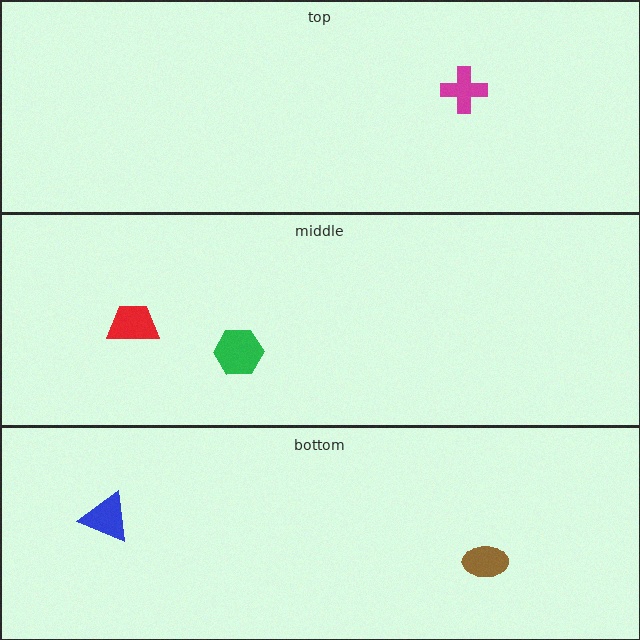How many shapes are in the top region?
1.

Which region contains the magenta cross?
The top region.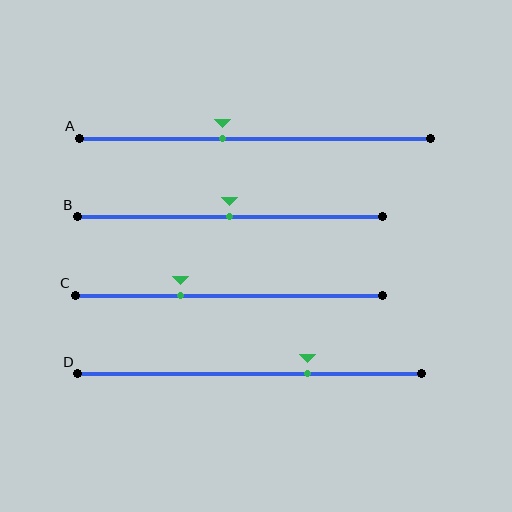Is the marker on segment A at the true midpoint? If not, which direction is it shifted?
No, the marker on segment A is shifted to the left by about 9% of the segment length.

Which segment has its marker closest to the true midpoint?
Segment B has its marker closest to the true midpoint.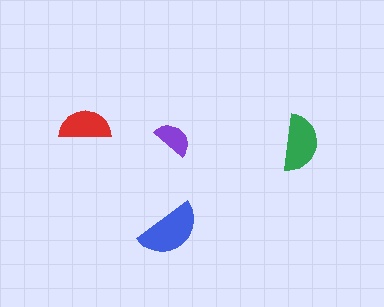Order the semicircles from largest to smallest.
the blue one, the green one, the red one, the purple one.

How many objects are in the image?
There are 4 objects in the image.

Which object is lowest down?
The blue semicircle is bottommost.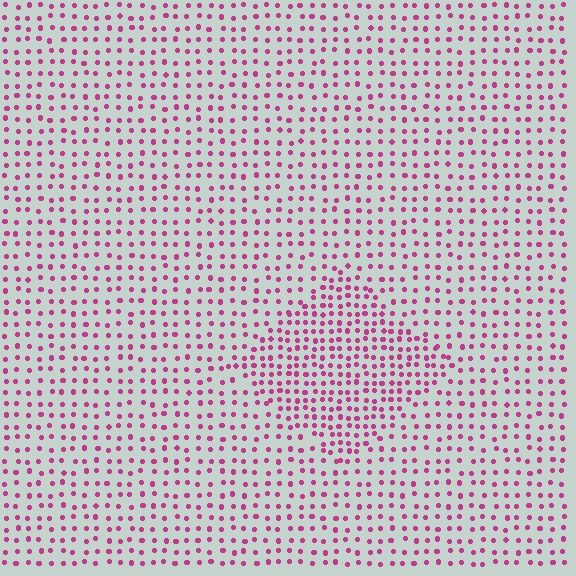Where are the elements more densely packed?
The elements are more densely packed inside the diamond boundary.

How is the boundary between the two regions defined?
The boundary is defined by a change in element density (approximately 1.7x ratio). All elements are the same color, size, and shape.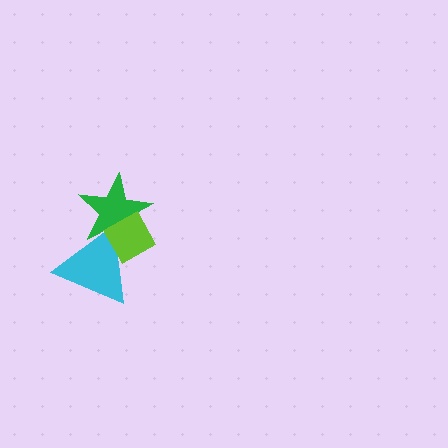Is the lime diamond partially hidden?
No, no other shape covers it.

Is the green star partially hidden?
Yes, it is partially covered by another shape.